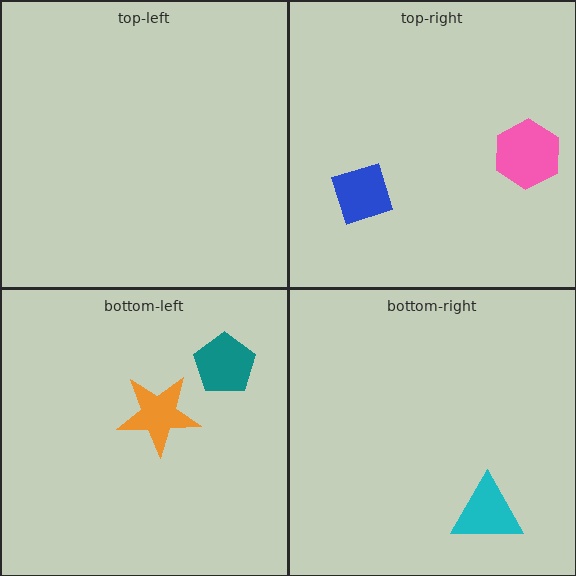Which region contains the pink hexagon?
The top-right region.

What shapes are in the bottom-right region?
The cyan triangle.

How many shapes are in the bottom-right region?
1.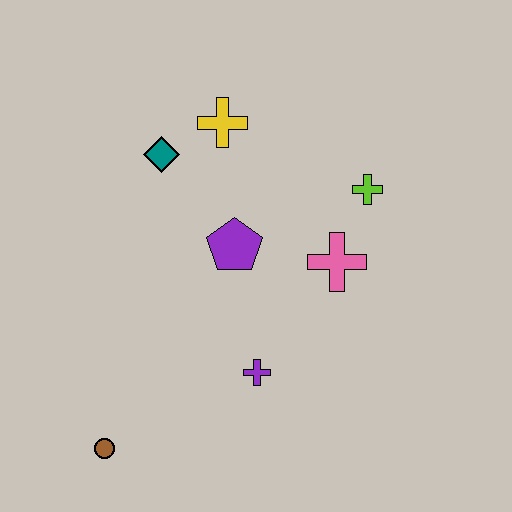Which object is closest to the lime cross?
The pink cross is closest to the lime cross.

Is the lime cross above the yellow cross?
No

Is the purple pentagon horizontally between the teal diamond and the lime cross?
Yes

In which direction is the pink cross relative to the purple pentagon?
The pink cross is to the right of the purple pentagon.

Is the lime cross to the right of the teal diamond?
Yes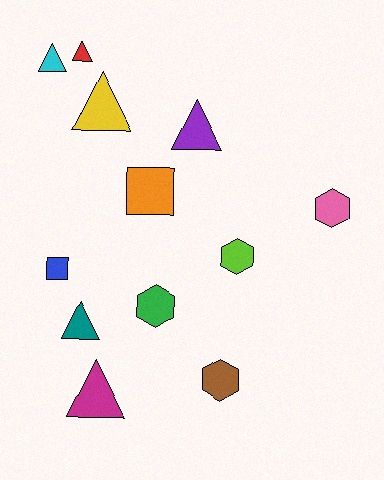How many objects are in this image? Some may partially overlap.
There are 12 objects.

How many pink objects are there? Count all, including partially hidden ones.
There is 1 pink object.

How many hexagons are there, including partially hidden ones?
There are 4 hexagons.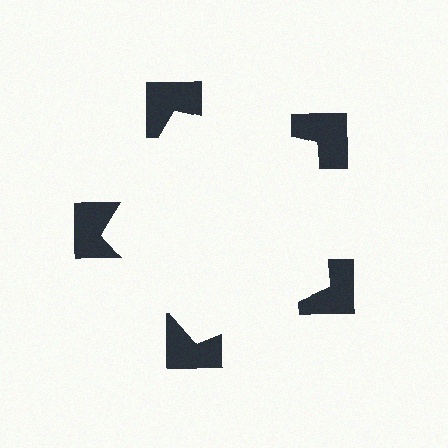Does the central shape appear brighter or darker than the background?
It typically appears slightly brighter than the background, even though no actual brightness change is drawn.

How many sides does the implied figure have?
5 sides.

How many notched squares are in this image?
There are 5 — one at each vertex of the illusory pentagon.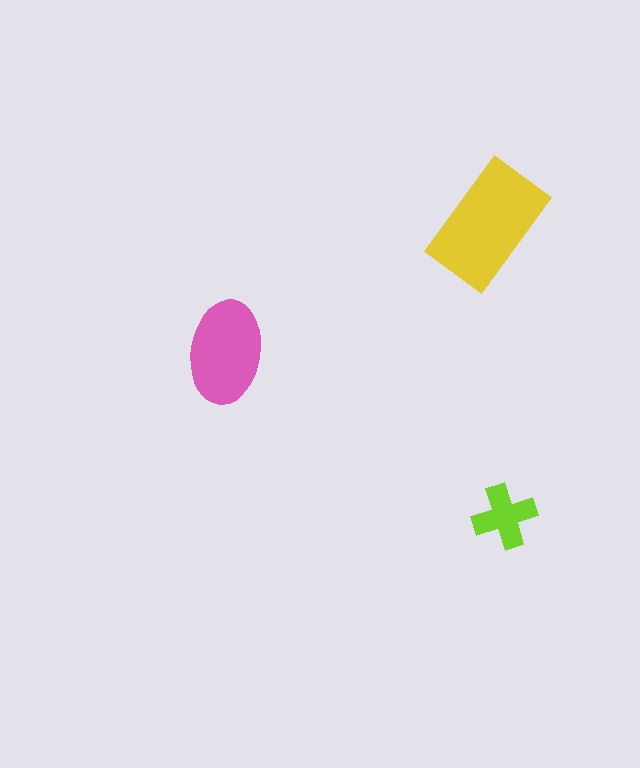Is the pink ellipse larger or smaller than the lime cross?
Larger.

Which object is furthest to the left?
The pink ellipse is leftmost.